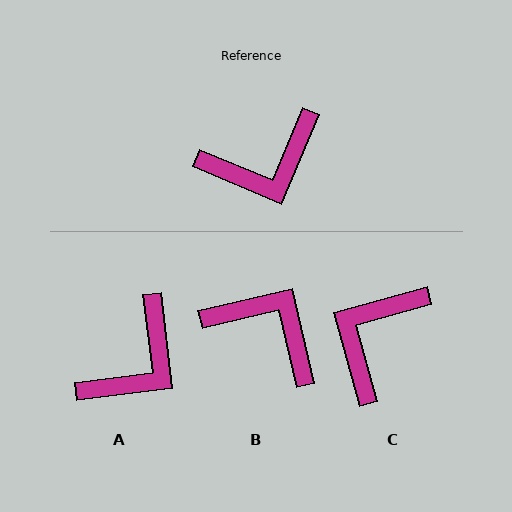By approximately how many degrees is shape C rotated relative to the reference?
Approximately 142 degrees clockwise.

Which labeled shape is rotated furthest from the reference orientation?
C, about 142 degrees away.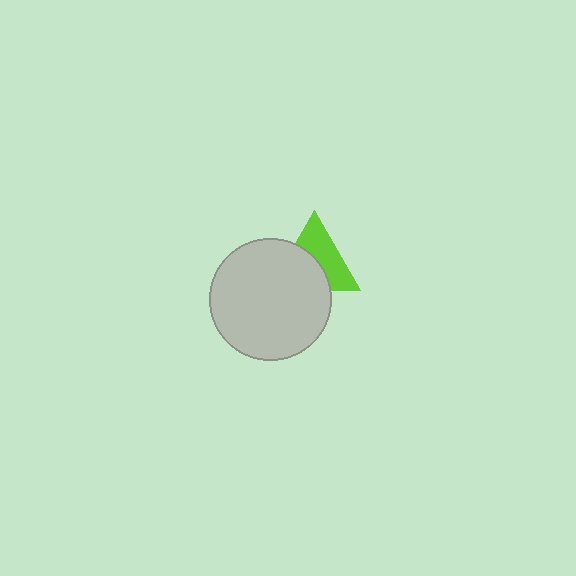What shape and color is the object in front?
The object in front is a light gray circle.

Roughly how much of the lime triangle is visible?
About half of it is visible (roughly 52%).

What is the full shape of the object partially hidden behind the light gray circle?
The partially hidden object is a lime triangle.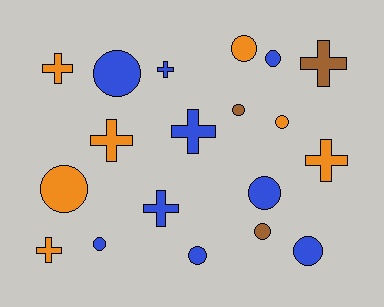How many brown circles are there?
There are 2 brown circles.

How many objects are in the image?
There are 19 objects.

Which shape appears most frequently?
Circle, with 11 objects.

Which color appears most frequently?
Blue, with 9 objects.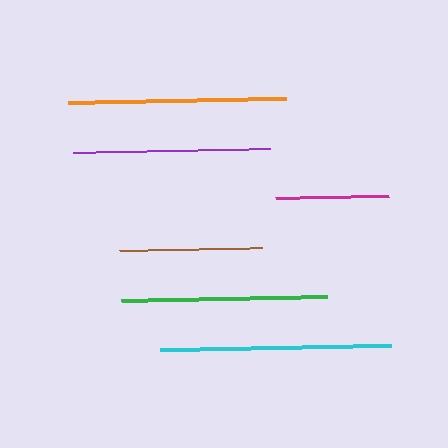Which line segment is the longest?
The cyan line is the longest at approximately 231 pixels.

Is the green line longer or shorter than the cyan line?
The cyan line is longer than the green line.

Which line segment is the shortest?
The magenta line is the shortest at approximately 113 pixels.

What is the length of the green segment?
The green segment is approximately 206 pixels long.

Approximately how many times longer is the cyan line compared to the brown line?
The cyan line is approximately 1.6 times the length of the brown line.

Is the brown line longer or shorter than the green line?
The green line is longer than the brown line.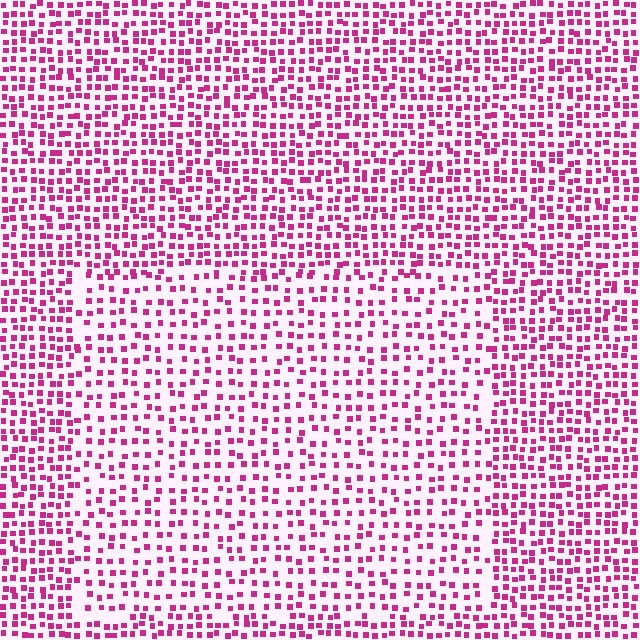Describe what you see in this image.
The image contains small magenta elements arranged at two different densities. A rectangle-shaped region is visible where the elements are less densely packed than the surrounding area.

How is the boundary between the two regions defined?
The boundary is defined by a change in element density (approximately 1.6x ratio). All elements are the same color, size, and shape.